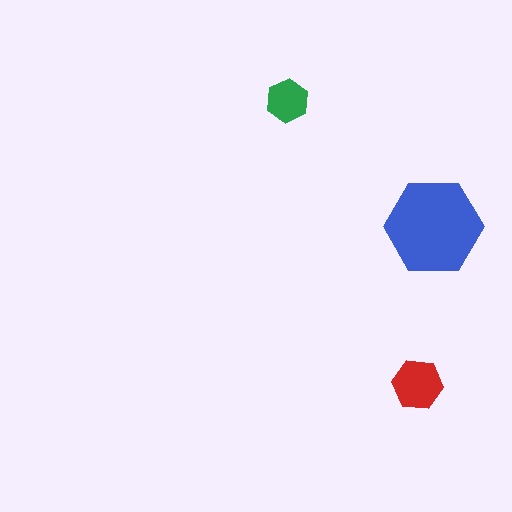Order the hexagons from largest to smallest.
the blue one, the red one, the green one.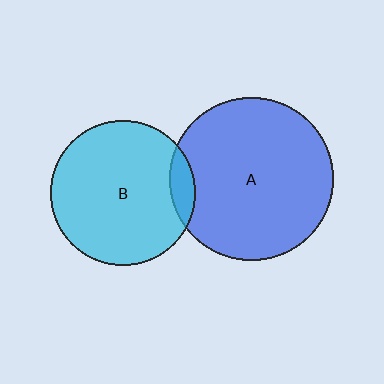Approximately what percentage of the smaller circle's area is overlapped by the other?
Approximately 10%.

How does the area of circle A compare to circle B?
Approximately 1.3 times.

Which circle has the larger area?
Circle A (blue).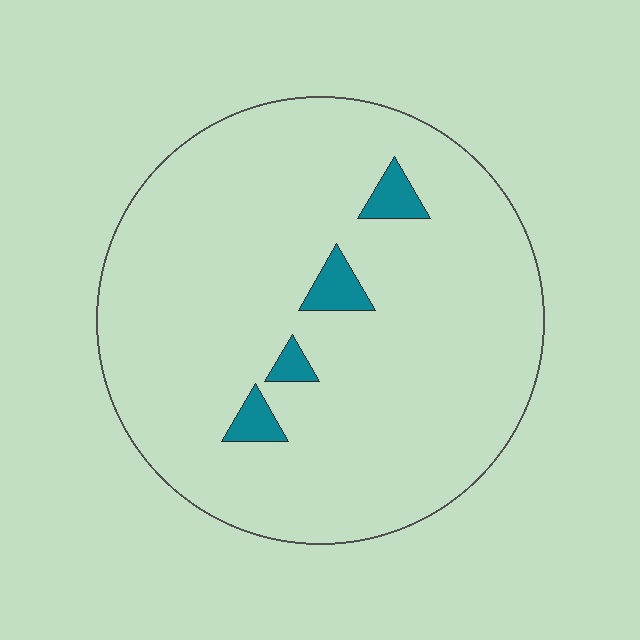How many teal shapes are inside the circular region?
4.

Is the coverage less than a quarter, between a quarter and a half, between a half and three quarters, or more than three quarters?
Less than a quarter.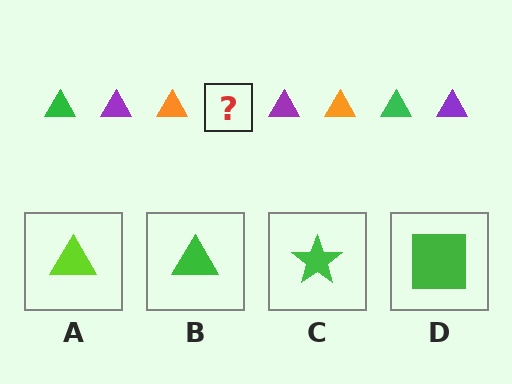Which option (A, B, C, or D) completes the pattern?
B.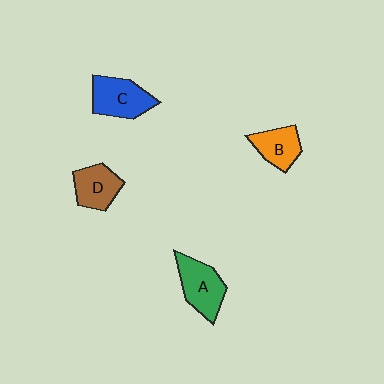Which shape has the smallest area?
Shape B (orange).